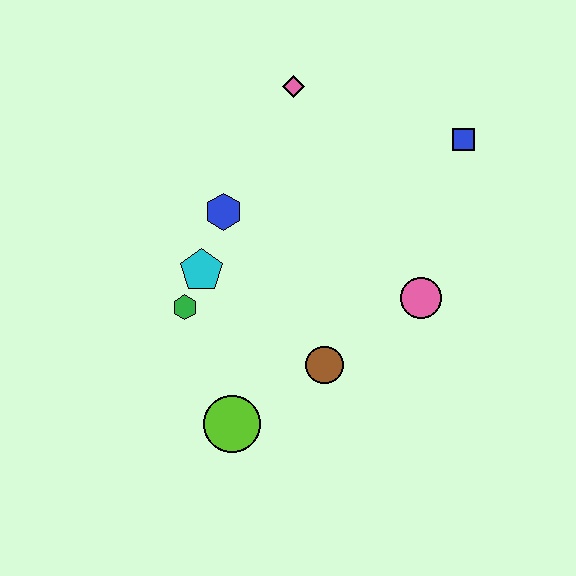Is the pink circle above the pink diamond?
No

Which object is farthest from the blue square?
The lime circle is farthest from the blue square.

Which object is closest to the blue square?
The pink circle is closest to the blue square.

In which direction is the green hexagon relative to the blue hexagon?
The green hexagon is below the blue hexagon.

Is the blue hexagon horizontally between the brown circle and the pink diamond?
No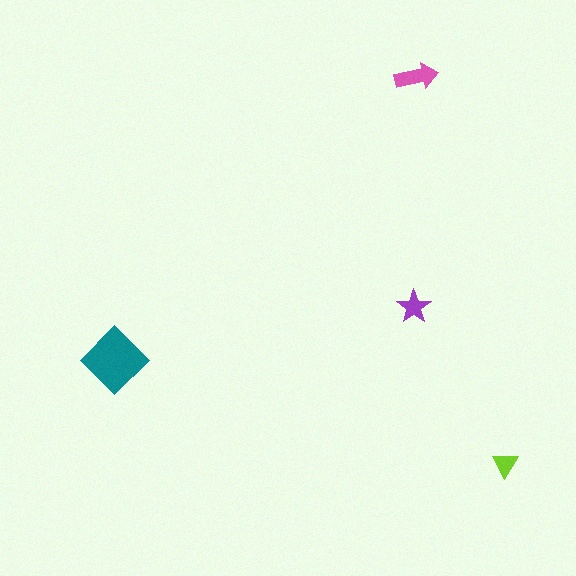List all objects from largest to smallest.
The teal diamond, the pink arrow, the purple star, the lime triangle.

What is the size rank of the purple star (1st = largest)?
3rd.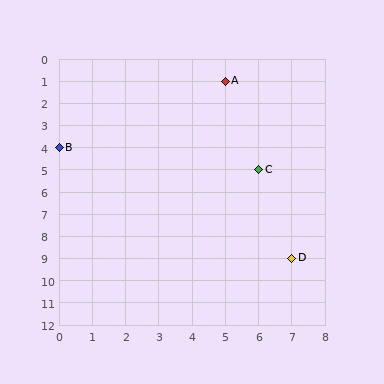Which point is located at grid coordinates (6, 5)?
Point C is at (6, 5).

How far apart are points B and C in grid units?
Points B and C are 6 columns and 1 row apart (about 6.1 grid units diagonally).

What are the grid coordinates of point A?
Point A is at grid coordinates (5, 1).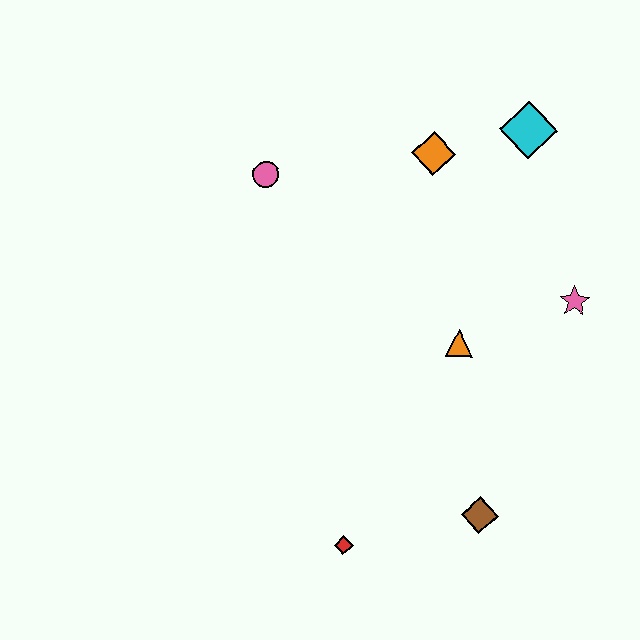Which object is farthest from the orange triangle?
The pink circle is farthest from the orange triangle.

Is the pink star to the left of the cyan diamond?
No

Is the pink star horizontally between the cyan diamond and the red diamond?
No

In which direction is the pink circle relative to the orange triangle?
The pink circle is to the left of the orange triangle.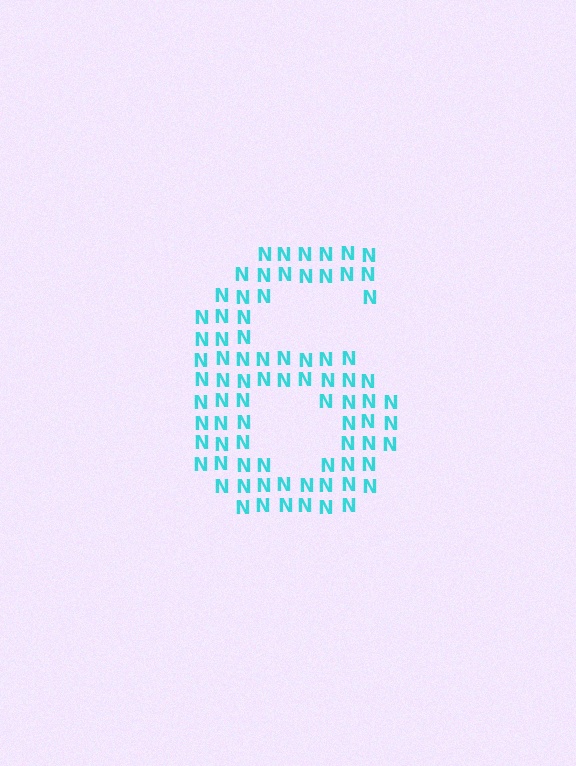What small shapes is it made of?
It is made of small letter N's.